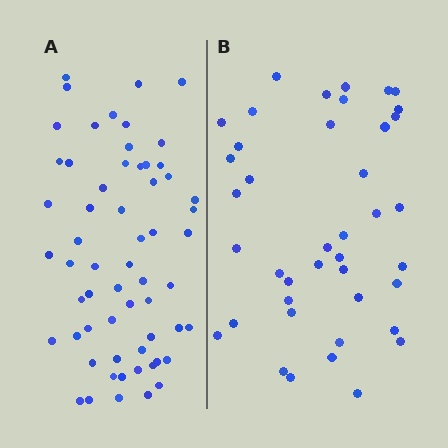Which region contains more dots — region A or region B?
Region A (the left region) has more dots.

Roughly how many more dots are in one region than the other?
Region A has approximately 20 more dots than region B.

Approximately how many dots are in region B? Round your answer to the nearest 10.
About 40 dots. (The exact count is 41, which rounds to 40.)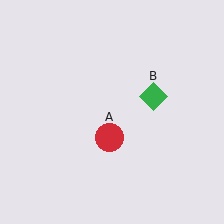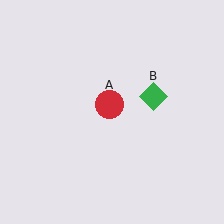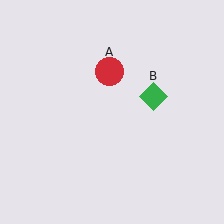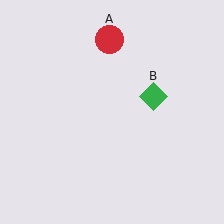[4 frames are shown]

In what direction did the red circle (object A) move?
The red circle (object A) moved up.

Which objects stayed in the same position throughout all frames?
Green diamond (object B) remained stationary.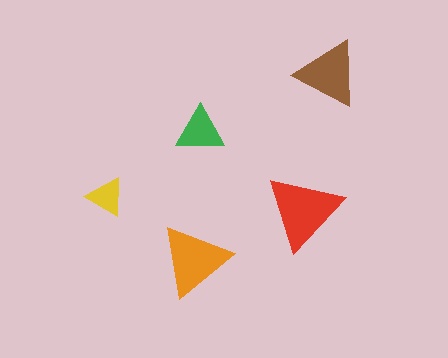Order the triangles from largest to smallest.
the red one, the orange one, the brown one, the green one, the yellow one.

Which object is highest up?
The brown triangle is topmost.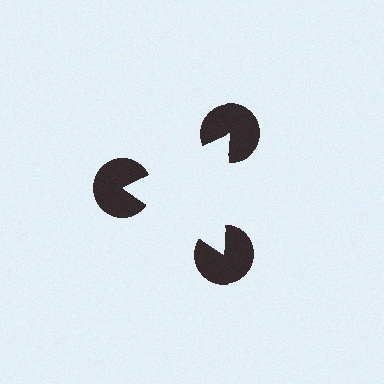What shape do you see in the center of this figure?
An illusory triangle — its edges are inferred from the aligned wedge cuts in the pac-man discs, not physically drawn.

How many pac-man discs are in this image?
There are 3 — one at each vertex of the illusory triangle.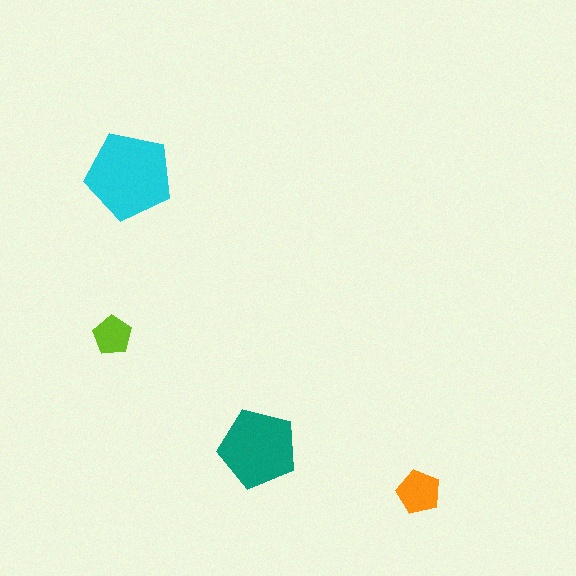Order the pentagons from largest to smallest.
the cyan one, the teal one, the orange one, the lime one.